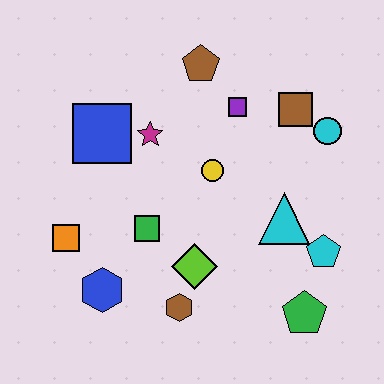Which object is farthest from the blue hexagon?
The cyan circle is farthest from the blue hexagon.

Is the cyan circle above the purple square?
No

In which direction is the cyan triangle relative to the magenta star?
The cyan triangle is to the right of the magenta star.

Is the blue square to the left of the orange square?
No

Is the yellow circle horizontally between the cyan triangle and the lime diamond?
Yes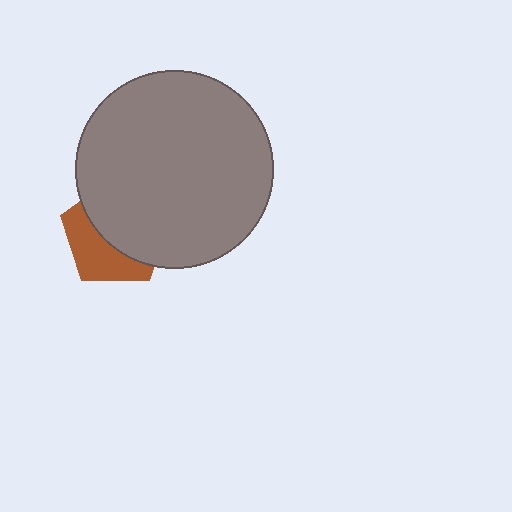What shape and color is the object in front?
The object in front is a gray circle.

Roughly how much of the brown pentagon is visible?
A small part of it is visible (roughly 42%).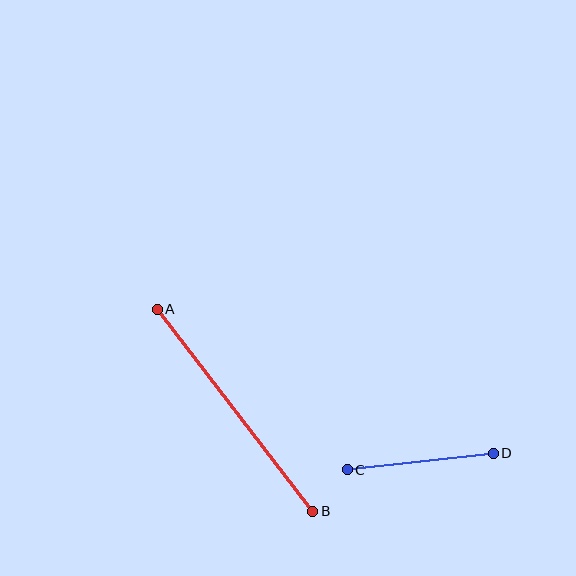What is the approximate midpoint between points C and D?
The midpoint is at approximately (420, 462) pixels.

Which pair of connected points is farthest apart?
Points A and B are farthest apart.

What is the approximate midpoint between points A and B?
The midpoint is at approximately (235, 410) pixels.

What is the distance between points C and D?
The distance is approximately 147 pixels.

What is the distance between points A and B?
The distance is approximately 255 pixels.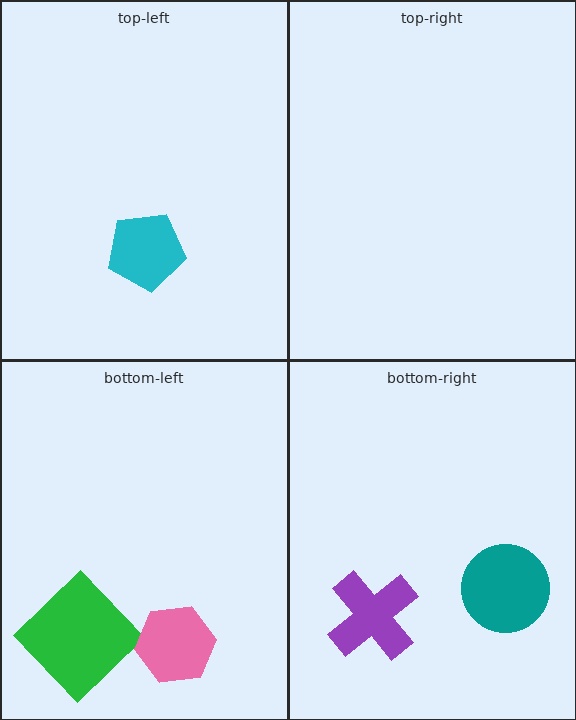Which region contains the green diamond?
The bottom-left region.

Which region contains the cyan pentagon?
The top-left region.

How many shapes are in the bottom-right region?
2.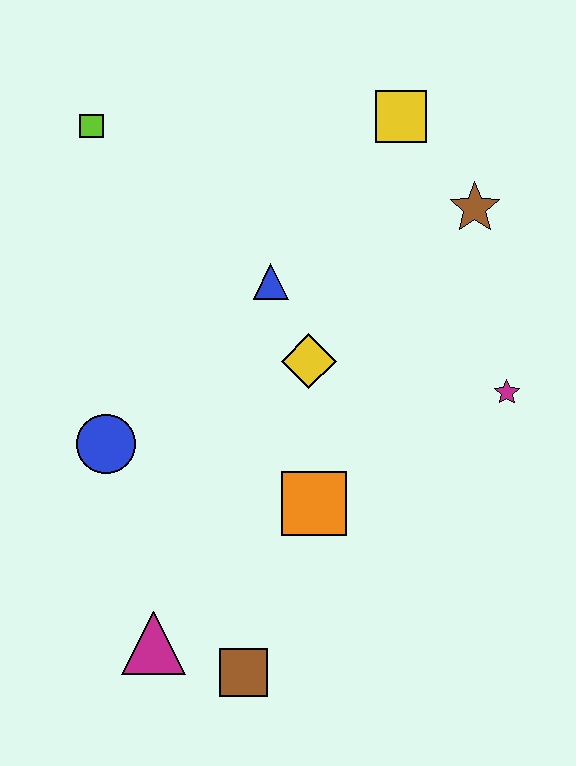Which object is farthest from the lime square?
The brown square is farthest from the lime square.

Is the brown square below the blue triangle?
Yes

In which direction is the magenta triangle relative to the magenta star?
The magenta triangle is to the left of the magenta star.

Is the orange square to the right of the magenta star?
No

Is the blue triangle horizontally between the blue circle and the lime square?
No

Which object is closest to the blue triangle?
The yellow diamond is closest to the blue triangle.